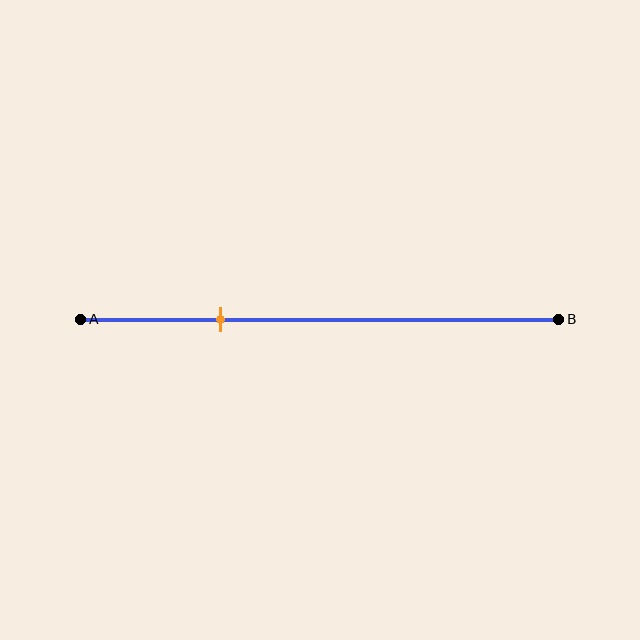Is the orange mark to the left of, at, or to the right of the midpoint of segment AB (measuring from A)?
The orange mark is to the left of the midpoint of segment AB.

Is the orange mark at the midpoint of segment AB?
No, the mark is at about 30% from A, not at the 50% midpoint.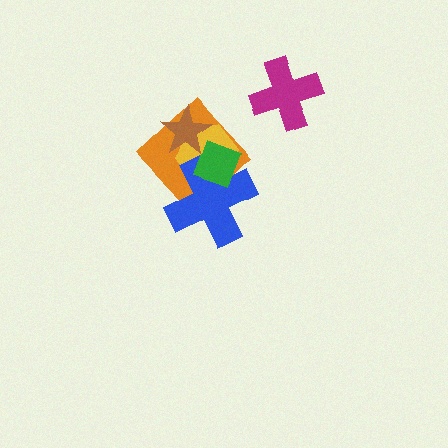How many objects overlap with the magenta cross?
0 objects overlap with the magenta cross.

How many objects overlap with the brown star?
3 objects overlap with the brown star.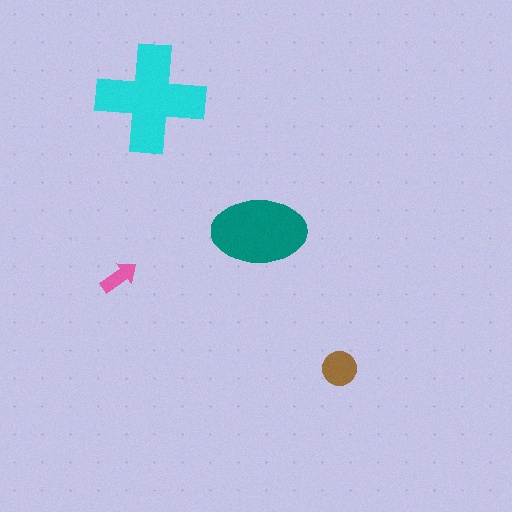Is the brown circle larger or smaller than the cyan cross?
Smaller.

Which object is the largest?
The cyan cross.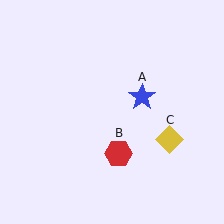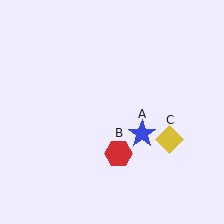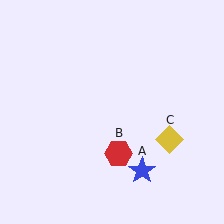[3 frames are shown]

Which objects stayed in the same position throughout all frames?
Red hexagon (object B) and yellow diamond (object C) remained stationary.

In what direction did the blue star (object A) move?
The blue star (object A) moved down.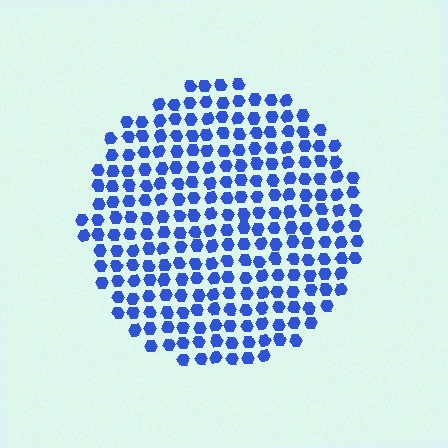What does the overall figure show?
The overall figure shows a circle.